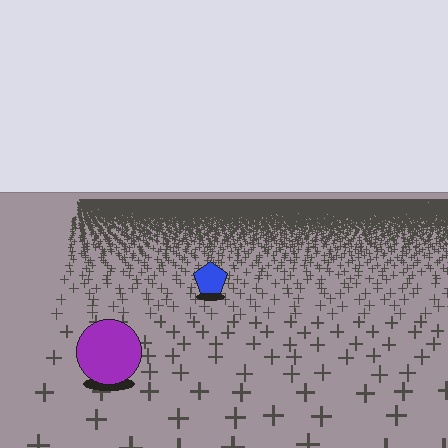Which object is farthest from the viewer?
The blue pentagon is farthest from the viewer. It appears smaller and the ground texture around it is denser.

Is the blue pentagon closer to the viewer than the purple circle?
No. The purple circle is closer — you can tell from the texture gradient: the ground texture is coarser near it.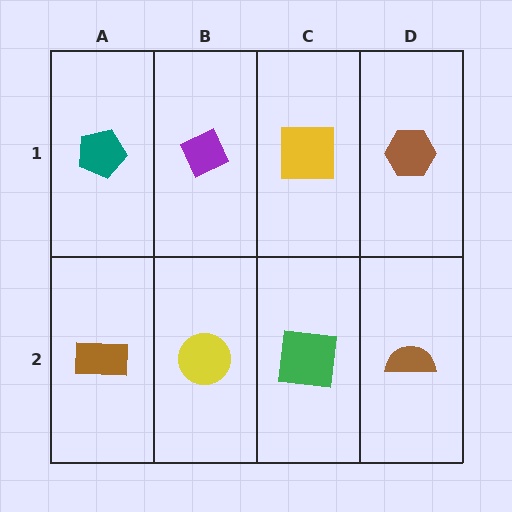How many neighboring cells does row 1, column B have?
3.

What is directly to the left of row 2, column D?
A green square.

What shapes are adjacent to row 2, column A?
A teal pentagon (row 1, column A), a yellow circle (row 2, column B).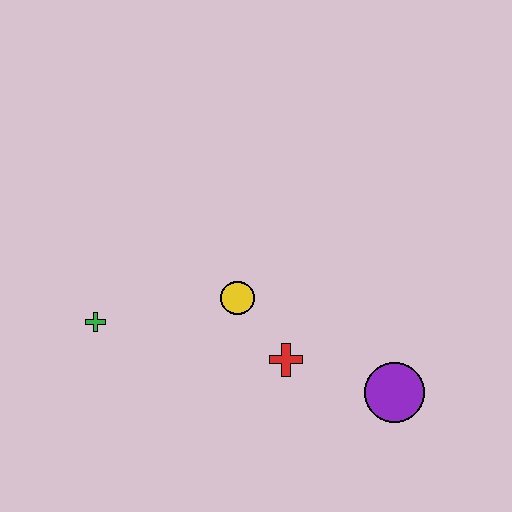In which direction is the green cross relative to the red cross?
The green cross is to the left of the red cross.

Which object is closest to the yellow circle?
The red cross is closest to the yellow circle.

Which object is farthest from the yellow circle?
The purple circle is farthest from the yellow circle.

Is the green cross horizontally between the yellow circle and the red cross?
No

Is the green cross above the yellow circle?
No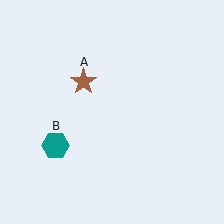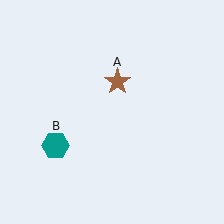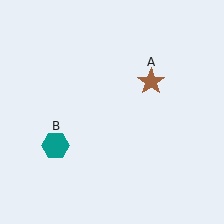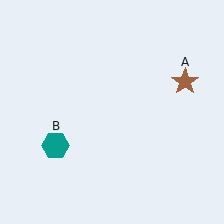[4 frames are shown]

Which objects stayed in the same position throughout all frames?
Teal hexagon (object B) remained stationary.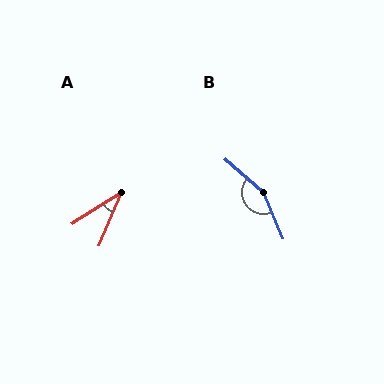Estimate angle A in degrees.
Approximately 35 degrees.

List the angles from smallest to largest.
A (35°), B (154°).